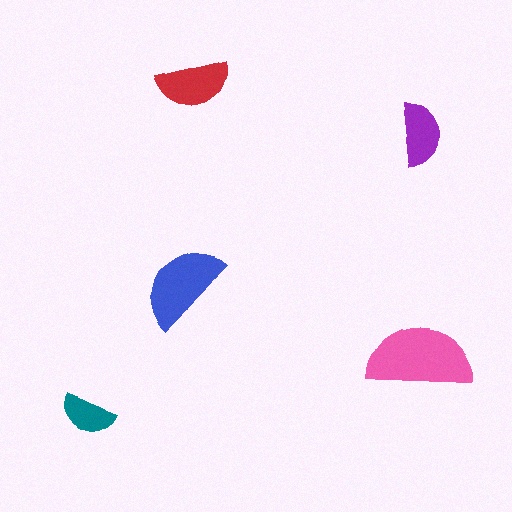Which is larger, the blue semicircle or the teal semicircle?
The blue one.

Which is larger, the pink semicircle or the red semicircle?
The pink one.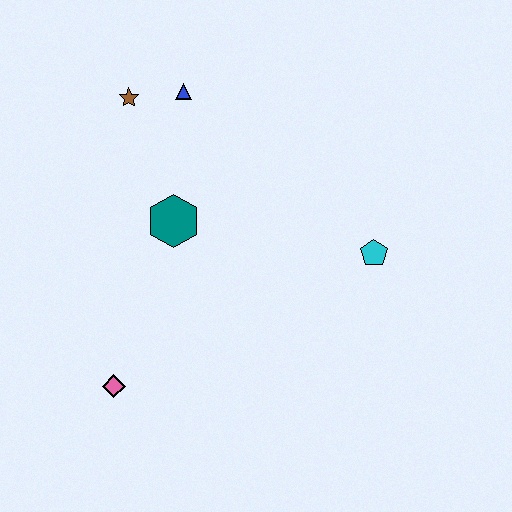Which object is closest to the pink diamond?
The teal hexagon is closest to the pink diamond.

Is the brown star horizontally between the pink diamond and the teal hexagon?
Yes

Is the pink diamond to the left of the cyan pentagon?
Yes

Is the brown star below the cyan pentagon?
No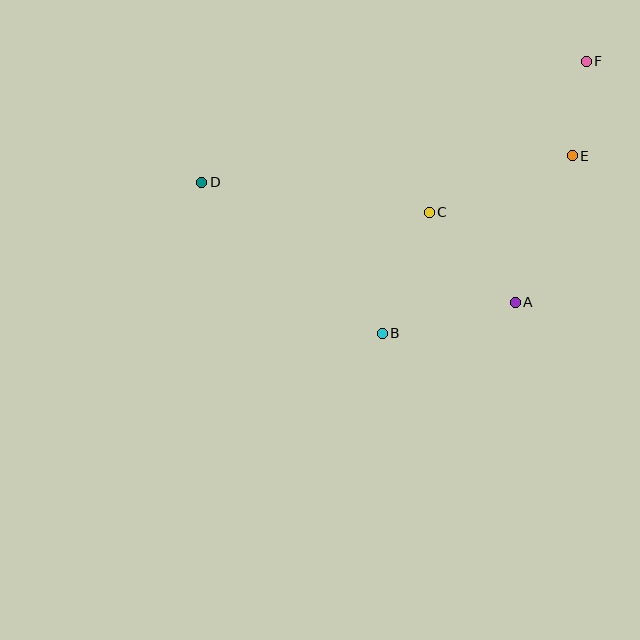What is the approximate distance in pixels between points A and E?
The distance between A and E is approximately 157 pixels.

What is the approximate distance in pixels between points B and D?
The distance between B and D is approximately 235 pixels.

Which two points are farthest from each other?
Points D and F are farthest from each other.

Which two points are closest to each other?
Points E and F are closest to each other.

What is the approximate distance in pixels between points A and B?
The distance between A and B is approximately 136 pixels.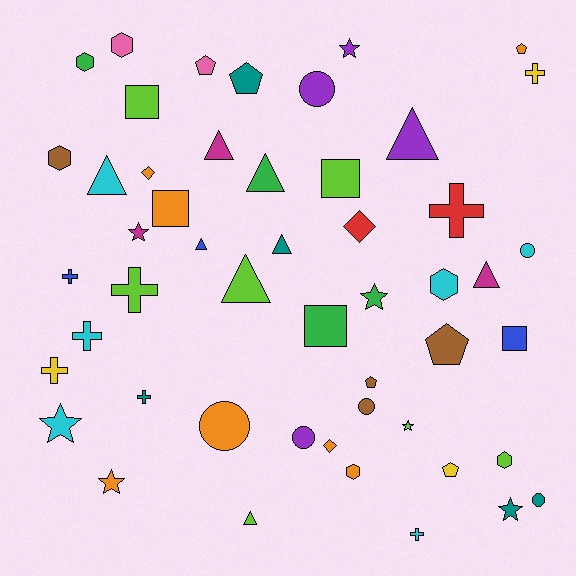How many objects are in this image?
There are 50 objects.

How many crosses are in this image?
There are 8 crosses.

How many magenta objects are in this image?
There are 3 magenta objects.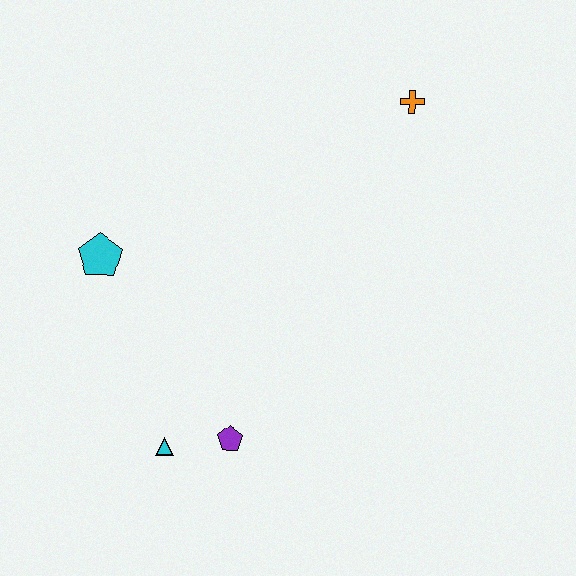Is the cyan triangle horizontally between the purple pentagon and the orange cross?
No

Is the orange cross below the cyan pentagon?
No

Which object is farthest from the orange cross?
The cyan triangle is farthest from the orange cross.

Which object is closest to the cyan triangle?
The purple pentagon is closest to the cyan triangle.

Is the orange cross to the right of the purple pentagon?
Yes